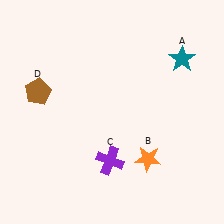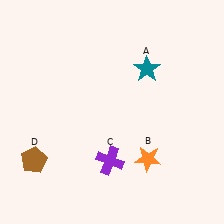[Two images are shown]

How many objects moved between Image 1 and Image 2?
2 objects moved between the two images.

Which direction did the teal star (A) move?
The teal star (A) moved left.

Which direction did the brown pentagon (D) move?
The brown pentagon (D) moved down.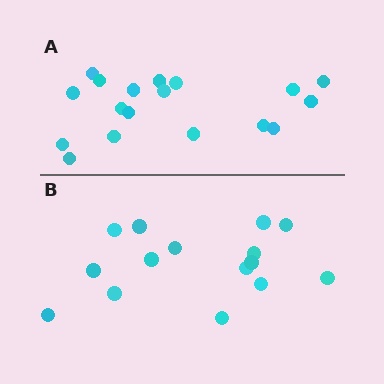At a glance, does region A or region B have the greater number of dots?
Region A (the top region) has more dots.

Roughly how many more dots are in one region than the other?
Region A has just a few more — roughly 2 or 3 more dots than region B.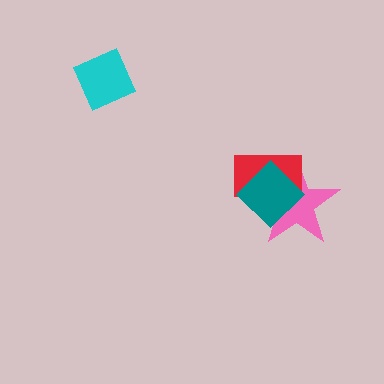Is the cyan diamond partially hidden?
No, no other shape covers it.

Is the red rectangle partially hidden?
Yes, it is partially covered by another shape.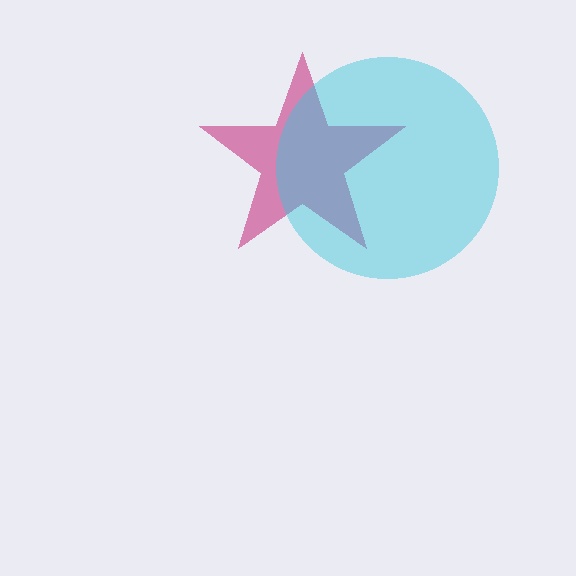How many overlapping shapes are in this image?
There are 2 overlapping shapes in the image.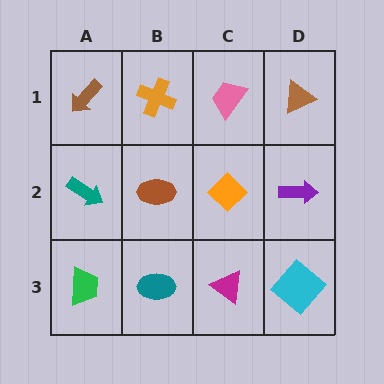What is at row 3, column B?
A teal ellipse.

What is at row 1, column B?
An orange cross.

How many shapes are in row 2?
4 shapes.